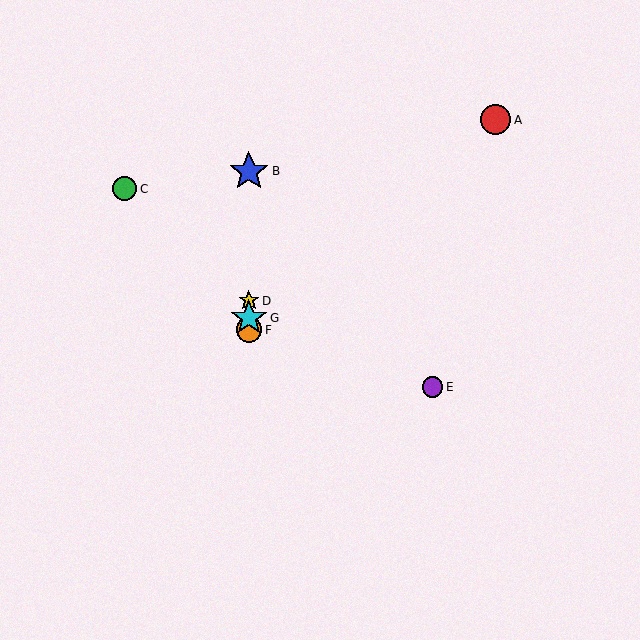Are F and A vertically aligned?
No, F is at x≈249 and A is at x≈495.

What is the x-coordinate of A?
Object A is at x≈495.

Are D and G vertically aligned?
Yes, both are at x≈249.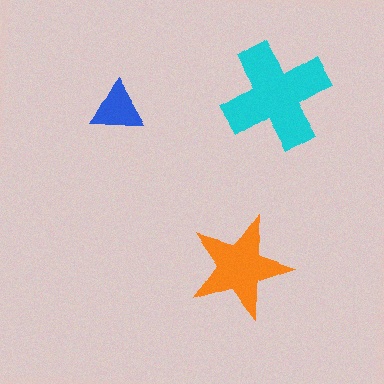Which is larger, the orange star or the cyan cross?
The cyan cross.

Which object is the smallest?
The blue triangle.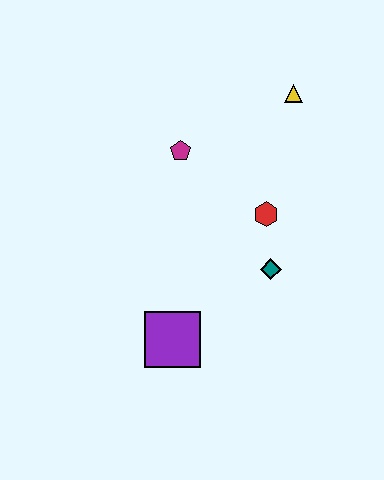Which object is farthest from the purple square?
The yellow triangle is farthest from the purple square.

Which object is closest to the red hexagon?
The teal diamond is closest to the red hexagon.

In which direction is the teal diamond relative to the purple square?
The teal diamond is to the right of the purple square.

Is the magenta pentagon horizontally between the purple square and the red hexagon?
Yes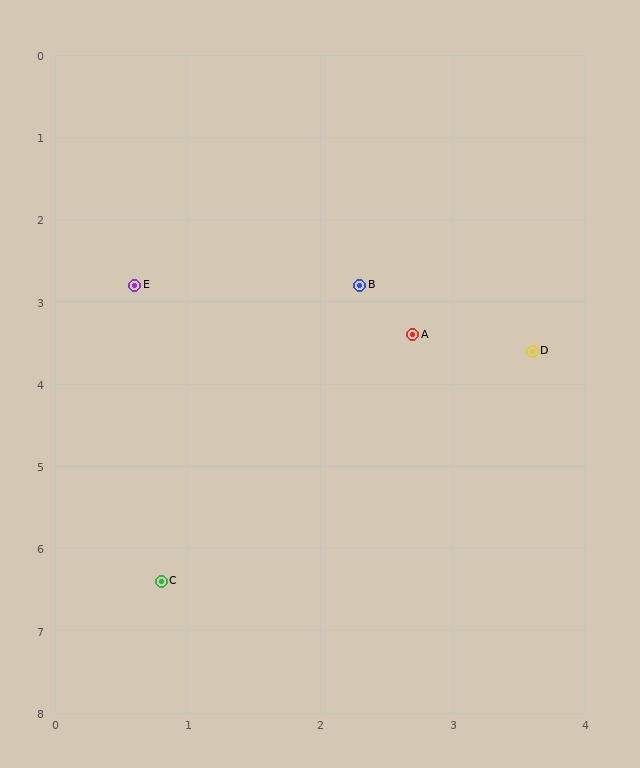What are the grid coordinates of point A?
Point A is at approximately (2.7, 3.4).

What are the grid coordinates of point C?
Point C is at approximately (0.8, 6.4).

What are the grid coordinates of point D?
Point D is at approximately (3.6, 3.6).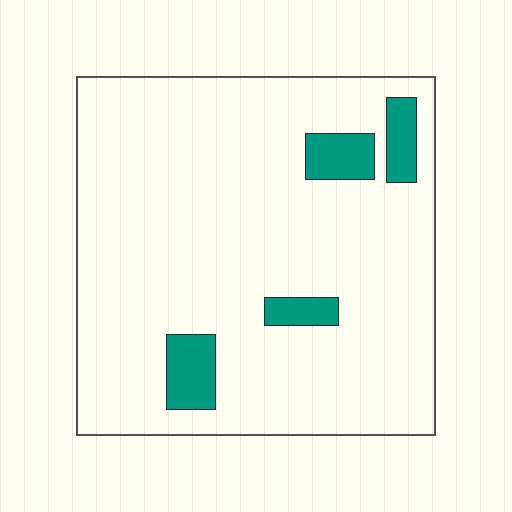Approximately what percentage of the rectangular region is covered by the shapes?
Approximately 10%.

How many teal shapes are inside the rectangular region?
4.